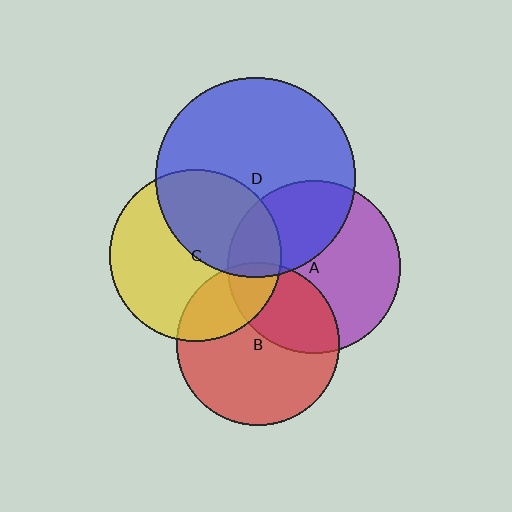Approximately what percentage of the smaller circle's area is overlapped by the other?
Approximately 40%.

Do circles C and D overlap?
Yes.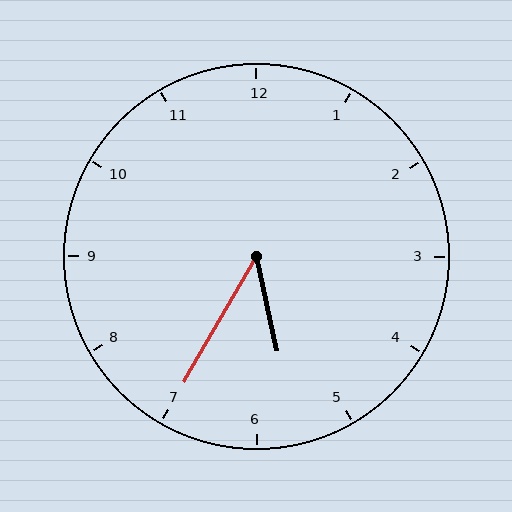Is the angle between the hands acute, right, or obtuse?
It is acute.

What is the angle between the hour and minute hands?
Approximately 42 degrees.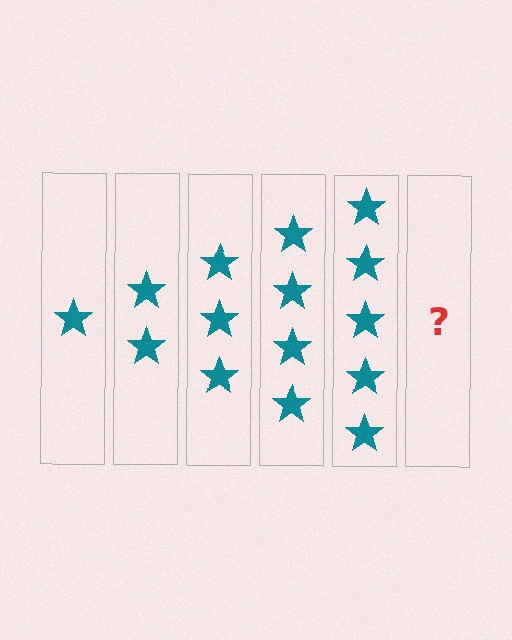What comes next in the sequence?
The next element should be 6 stars.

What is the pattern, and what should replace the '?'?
The pattern is that each step adds one more star. The '?' should be 6 stars.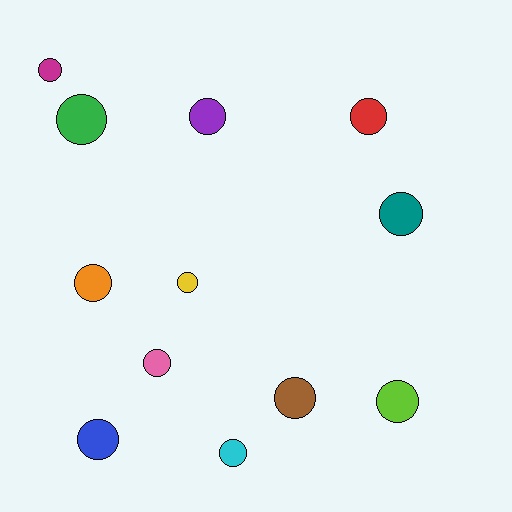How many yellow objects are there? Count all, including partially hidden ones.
There is 1 yellow object.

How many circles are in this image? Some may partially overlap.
There are 12 circles.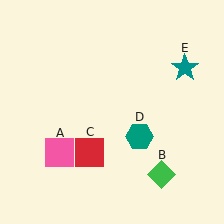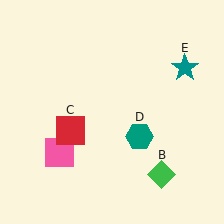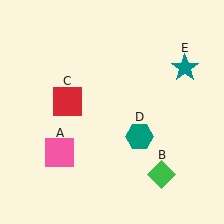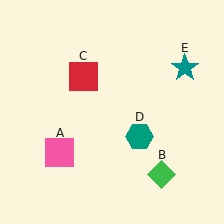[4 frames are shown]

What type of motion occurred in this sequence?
The red square (object C) rotated clockwise around the center of the scene.